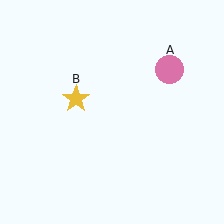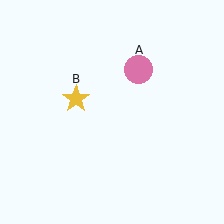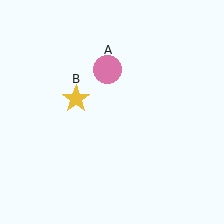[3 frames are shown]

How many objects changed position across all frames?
1 object changed position: pink circle (object A).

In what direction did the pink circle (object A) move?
The pink circle (object A) moved left.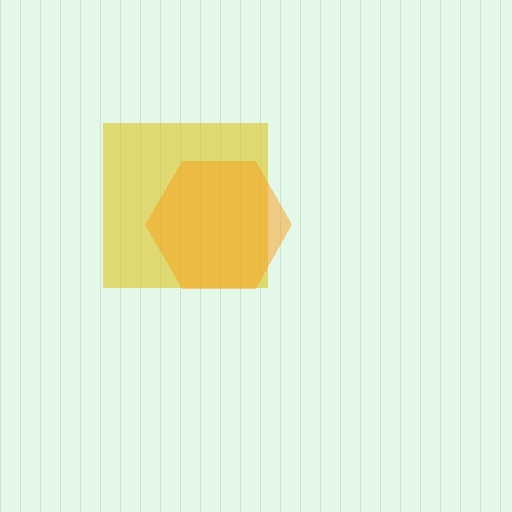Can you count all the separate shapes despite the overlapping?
Yes, there are 2 separate shapes.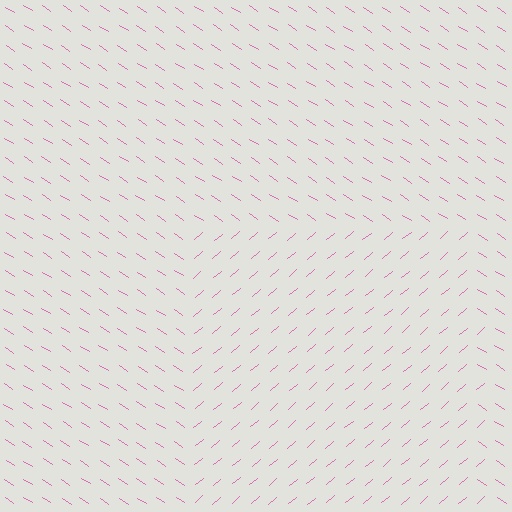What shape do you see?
I see a rectangle.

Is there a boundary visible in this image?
Yes, there is a texture boundary formed by a change in line orientation.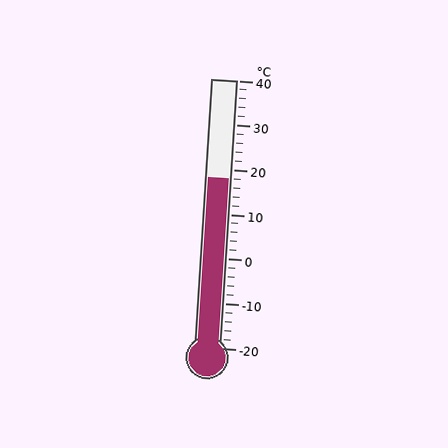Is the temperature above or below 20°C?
The temperature is below 20°C.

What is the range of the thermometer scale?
The thermometer scale ranges from -20°C to 40°C.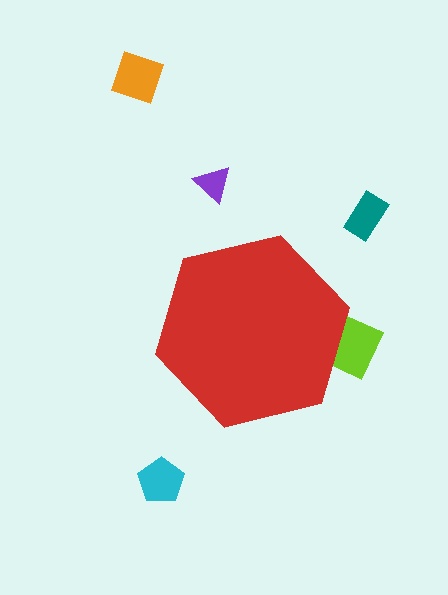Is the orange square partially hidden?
No, the orange square is fully visible.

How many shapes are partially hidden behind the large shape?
1 shape is partially hidden.